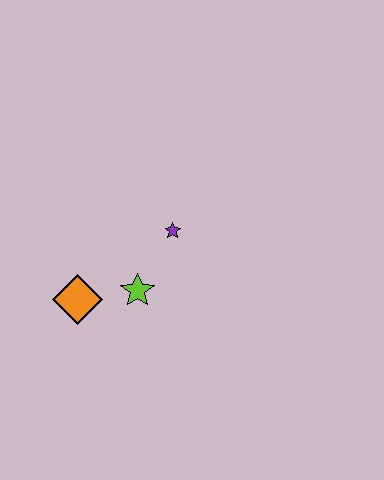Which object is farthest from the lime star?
The purple star is farthest from the lime star.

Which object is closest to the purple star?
The lime star is closest to the purple star.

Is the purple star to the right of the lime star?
Yes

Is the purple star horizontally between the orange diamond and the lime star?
No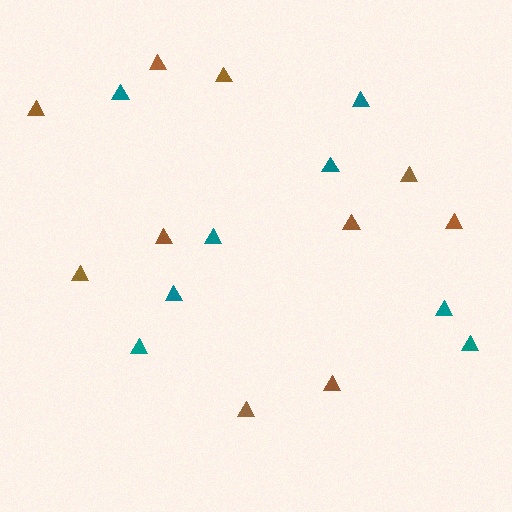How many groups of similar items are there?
There are 2 groups: one group of brown triangles (10) and one group of teal triangles (8).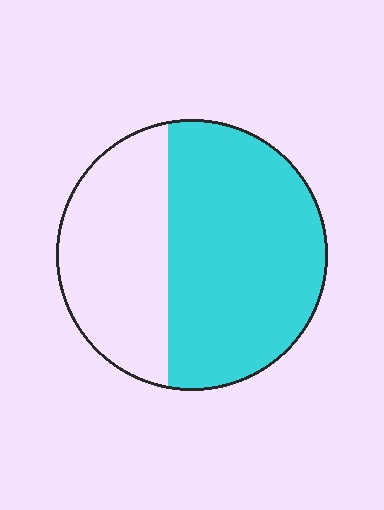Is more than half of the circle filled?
Yes.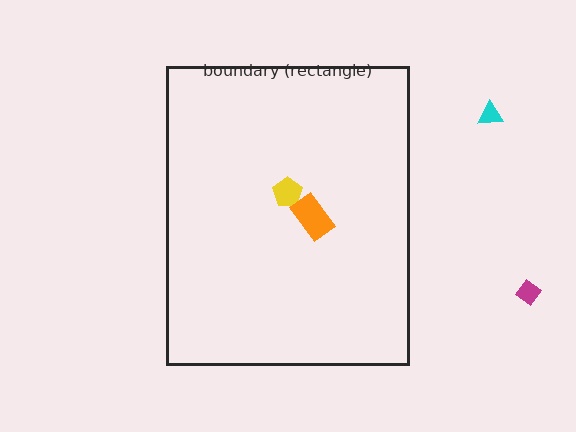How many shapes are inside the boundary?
2 inside, 2 outside.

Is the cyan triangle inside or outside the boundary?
Outside.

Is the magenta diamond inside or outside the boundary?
Outside.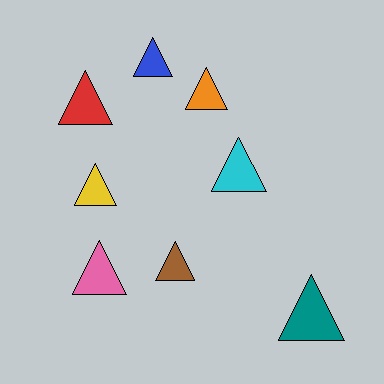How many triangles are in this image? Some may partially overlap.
There are 8 triangles.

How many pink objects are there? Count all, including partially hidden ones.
There is 1 pink object.